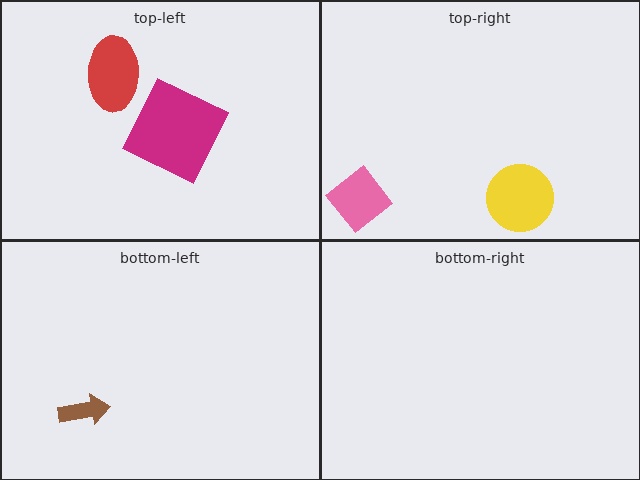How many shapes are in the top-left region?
2.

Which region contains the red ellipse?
The top-left region.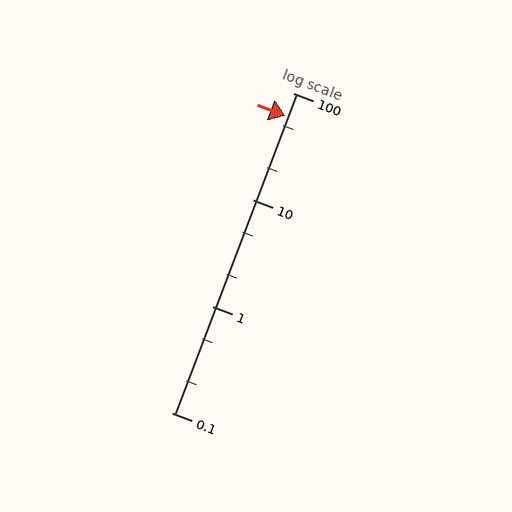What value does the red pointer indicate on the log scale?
The pointer indicates approximately 61.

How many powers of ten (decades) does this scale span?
The scale spans 3 decades, from 0.1 to 100.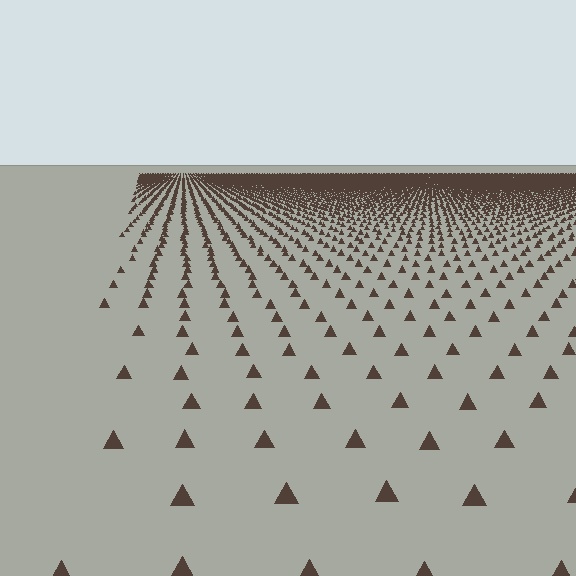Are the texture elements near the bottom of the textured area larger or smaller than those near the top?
Larger. Near the bottom, elements are closer to the viewer and appear at a bigger on-screen size.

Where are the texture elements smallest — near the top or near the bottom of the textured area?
Near the top.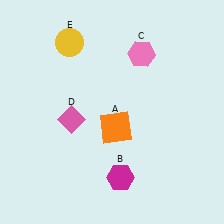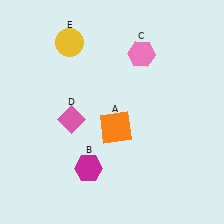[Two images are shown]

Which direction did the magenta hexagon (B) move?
The magenta hexagon (B) moved left.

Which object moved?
The magenta hexagon (B) moved left.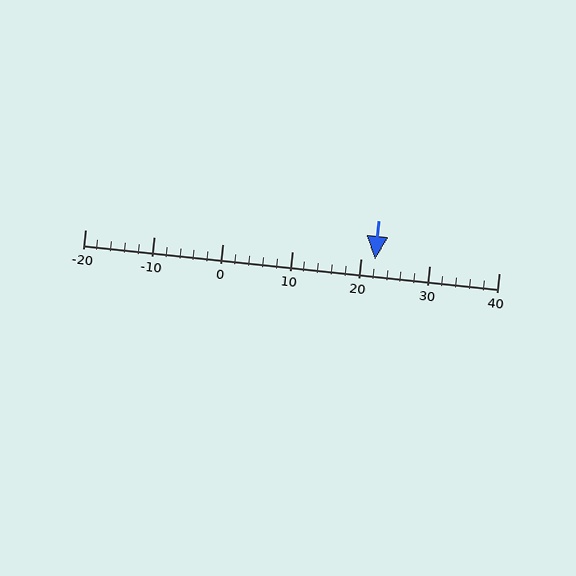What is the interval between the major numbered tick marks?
The major tick marks are spaced 10 units apart.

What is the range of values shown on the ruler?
The ruler shows values from -20 to 40.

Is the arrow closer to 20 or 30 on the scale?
The arrow is closer to 20.